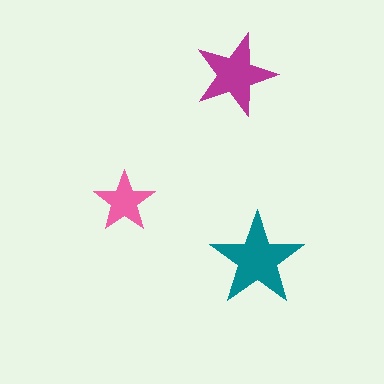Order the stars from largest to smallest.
the teal one, the magenta one, the pink one.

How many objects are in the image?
There are 3 objects in the image.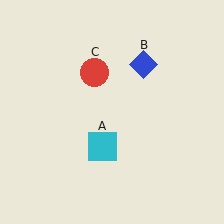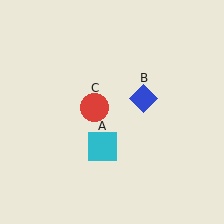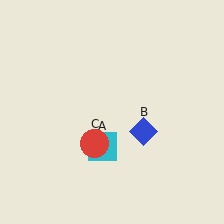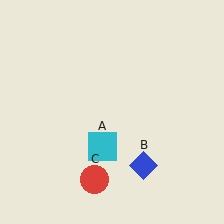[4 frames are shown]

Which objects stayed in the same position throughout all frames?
Cyan square (object A) remained stationary.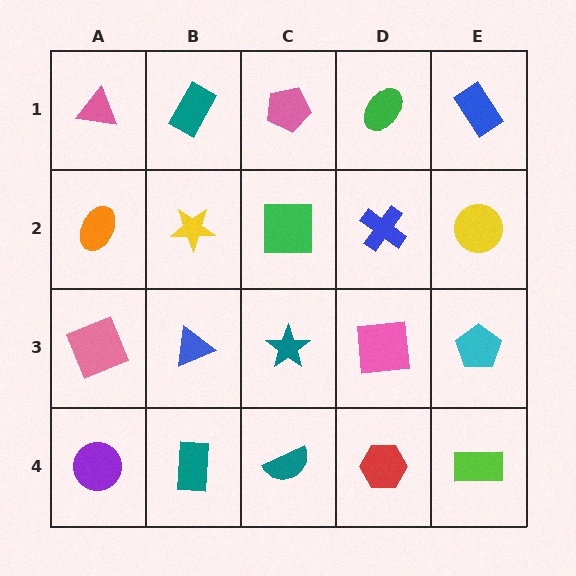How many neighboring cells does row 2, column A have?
3.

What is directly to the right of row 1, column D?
A blue rectangle.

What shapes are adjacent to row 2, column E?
A blue rectangle (row 1, column E), a cyan pentagon (row 3, column E), a blue cross (row 2, column D).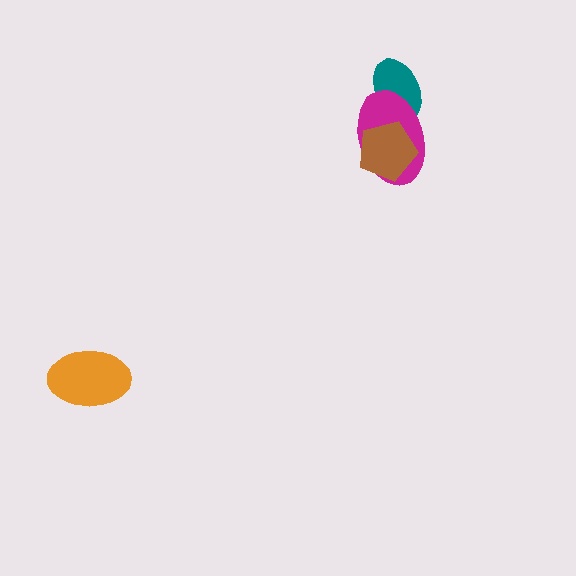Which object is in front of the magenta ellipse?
The brown pentagon is in front of the magenta ellipse.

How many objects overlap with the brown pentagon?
1 object overlaps with the brown pentagon.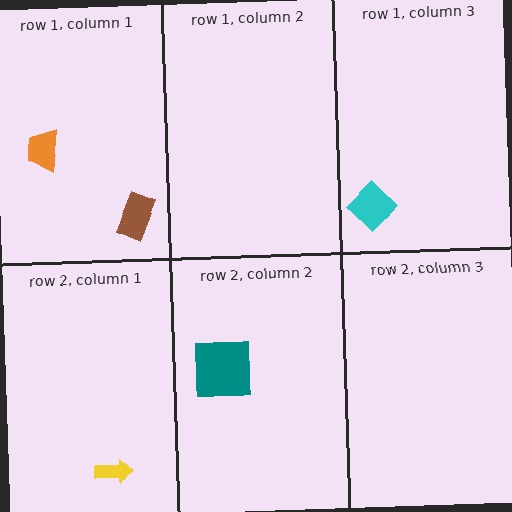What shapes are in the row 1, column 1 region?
The brown rectangle, the orange trapezoid.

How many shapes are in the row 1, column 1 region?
2.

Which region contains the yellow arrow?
The row 2, column 1 region.